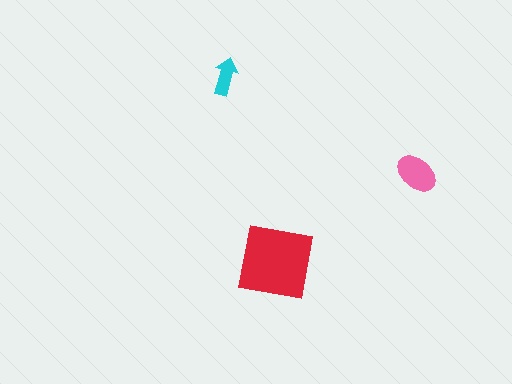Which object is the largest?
The red square.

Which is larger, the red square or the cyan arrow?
The red square.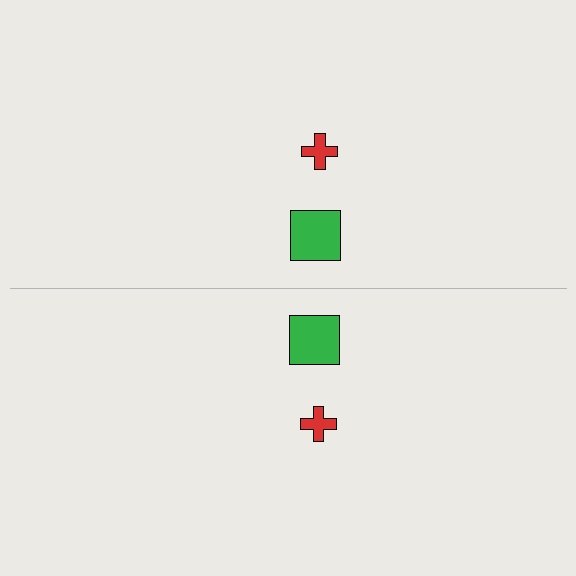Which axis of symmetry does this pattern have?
The pattern has a horizontal axis of symmetry running through the center of the image.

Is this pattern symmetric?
Yes, this pattern has bilateral (reflection) symmetry.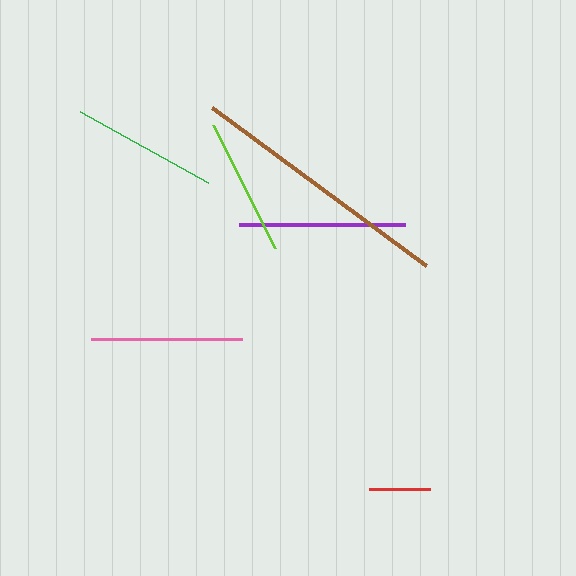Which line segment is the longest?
The brown line is the longest at approximately 266 pixels.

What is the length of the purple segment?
The purple segment is approximately 166 pixels long.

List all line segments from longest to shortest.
From longest to shortest: brown, purple, pink, green, lime, red.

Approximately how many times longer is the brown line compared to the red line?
The brown line is approximately 4.4 times the length of the red line.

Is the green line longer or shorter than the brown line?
The brown line is longer than the green line.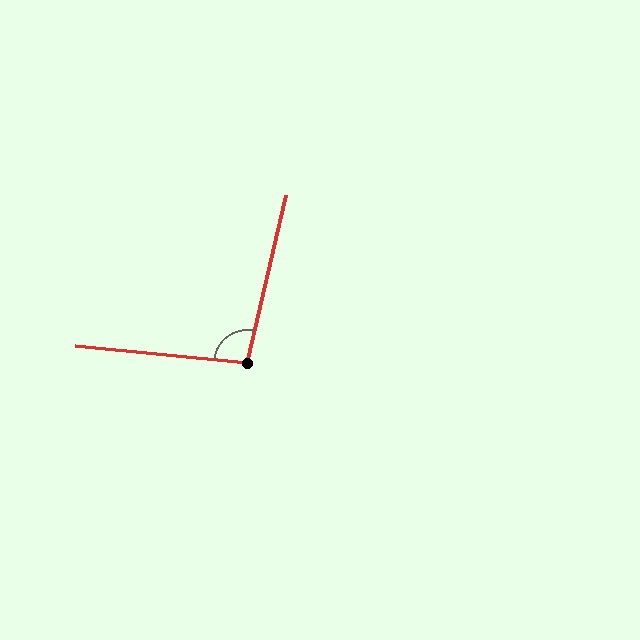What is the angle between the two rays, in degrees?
Approximately 97 degrees.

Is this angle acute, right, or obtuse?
It is obtuse.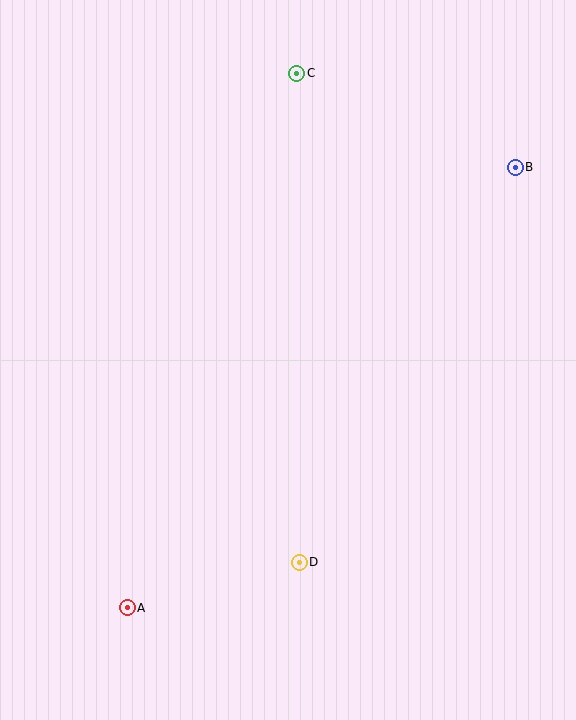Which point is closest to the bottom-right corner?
Point D is closest to the bottom-right corner.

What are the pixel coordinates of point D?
Point D is at (299, 562).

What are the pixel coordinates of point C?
Point C is at (297, 73).